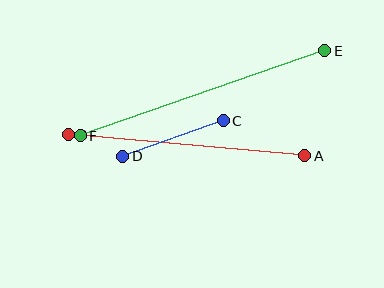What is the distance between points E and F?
The distance is approximately 259 pixels.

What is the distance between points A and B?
The distance is approximately 237 pixels.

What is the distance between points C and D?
The distance is approximately 107 pixels.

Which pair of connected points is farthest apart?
Points E and F are farthest apart.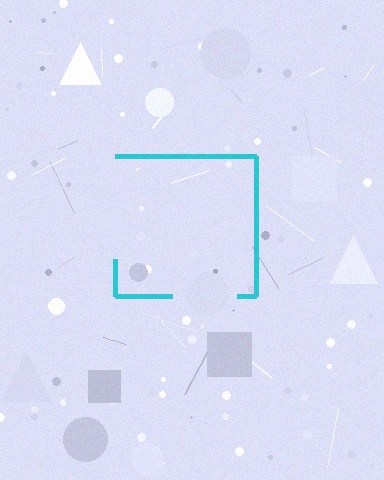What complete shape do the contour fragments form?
The contour fragments form a square.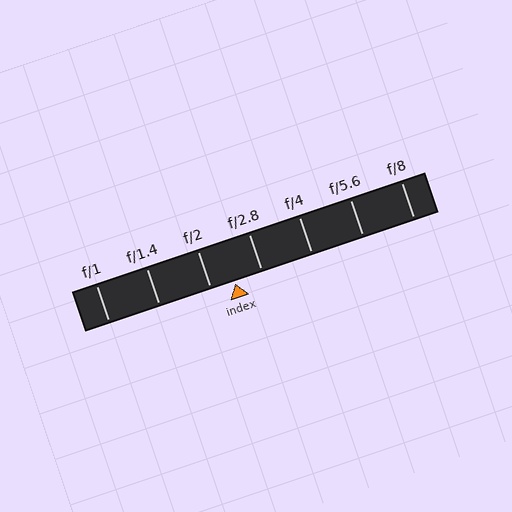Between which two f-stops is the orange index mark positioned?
The index mark is between f/2 and f/2.8.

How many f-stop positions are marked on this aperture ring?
There are 7 f-stop positions marked.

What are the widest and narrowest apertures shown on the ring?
The widest aperture shown is f/1 and the narrowest is f/8.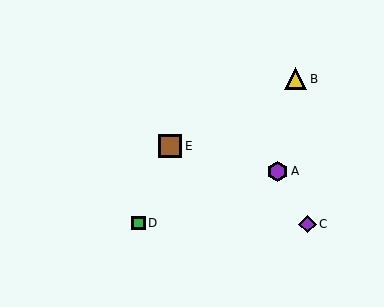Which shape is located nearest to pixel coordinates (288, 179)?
The purple hexagon (labeled A) at (277, 171) is nearest to that location.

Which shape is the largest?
The brown square (labeled E) is the largest.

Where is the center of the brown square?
The center of the brown square is at (170, 146).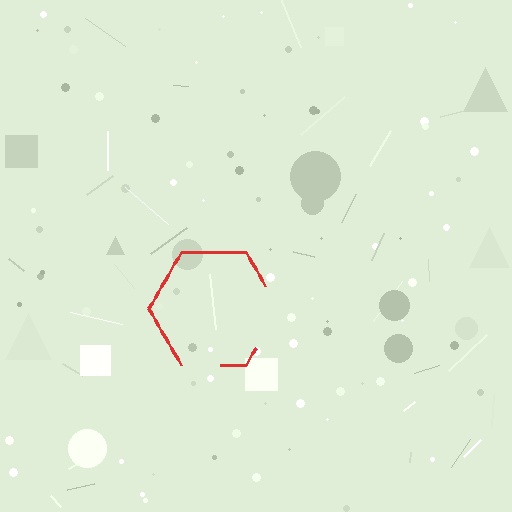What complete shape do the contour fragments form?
The contour fragments form a hexagon.